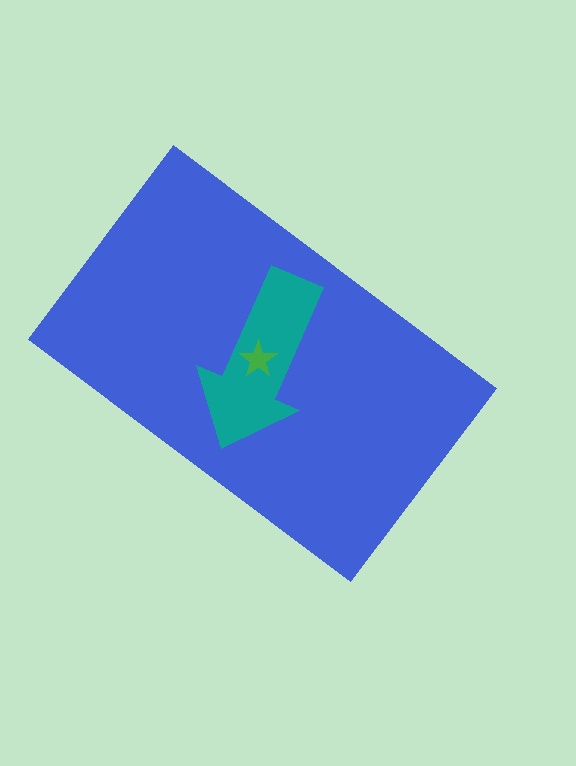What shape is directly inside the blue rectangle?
The teal arrow.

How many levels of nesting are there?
3.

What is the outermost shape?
The blue rectangle.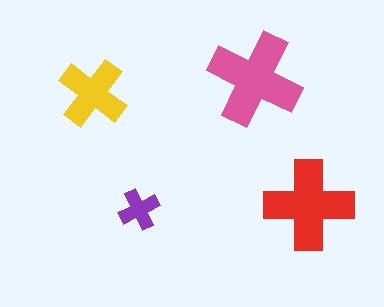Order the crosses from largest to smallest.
the pink one, the red one, the yellow one, the purple one.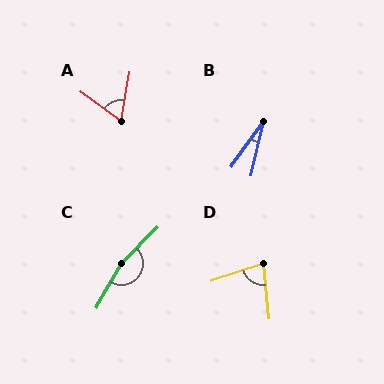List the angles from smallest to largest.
B (23°), A (63°), D (77°), C (165°).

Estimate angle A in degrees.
Approximately 63 degrees.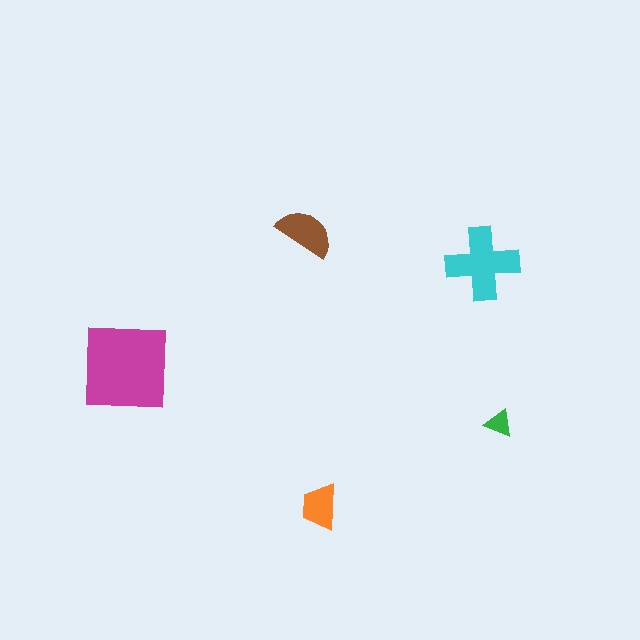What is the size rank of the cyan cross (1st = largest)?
2nd.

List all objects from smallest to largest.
The green triangle, the orange trapezoid, the brown semicircle, the cyan cross, the magenta square.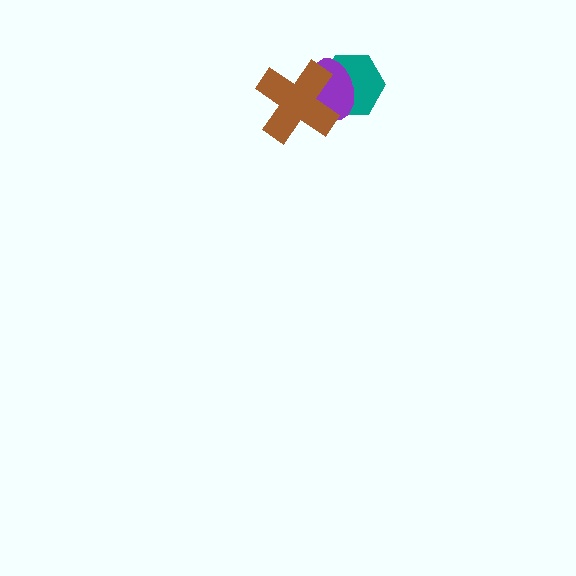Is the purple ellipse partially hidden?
Yes, it is partially covered by another shape.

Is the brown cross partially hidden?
No, no other shape covers it.